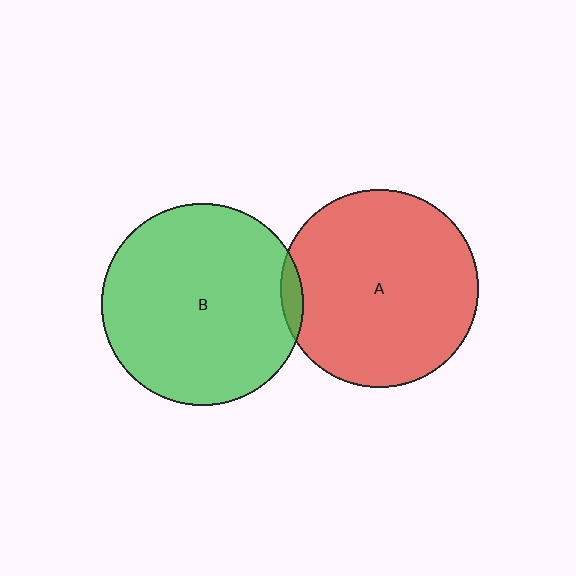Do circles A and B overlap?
Yes.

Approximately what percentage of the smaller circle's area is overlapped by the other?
Approximately 5%.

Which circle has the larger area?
Circle B (green).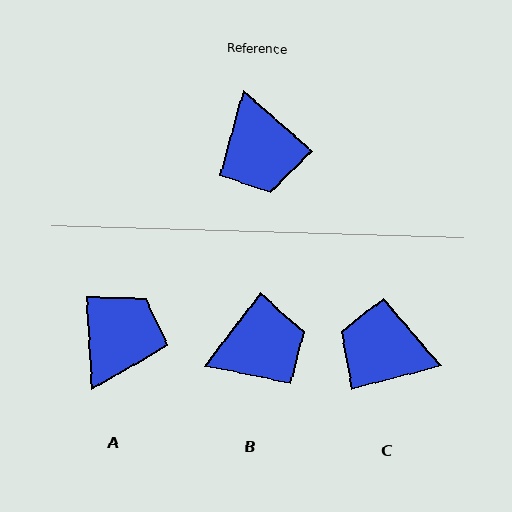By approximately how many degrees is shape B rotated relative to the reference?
Approximately 94 degrees counter-clockwise.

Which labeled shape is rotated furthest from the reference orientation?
A, about 134 degrees away.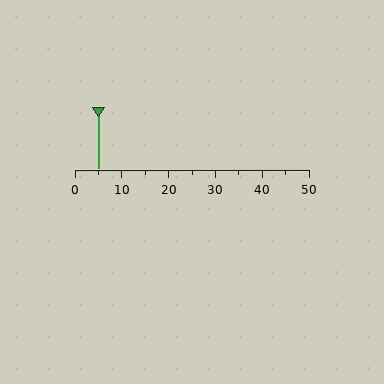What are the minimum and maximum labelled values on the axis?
The axis runs from 0 to 50.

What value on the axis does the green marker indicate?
The marker indicates approximately 5.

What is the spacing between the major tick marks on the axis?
The major ticks are spaced 10 apart.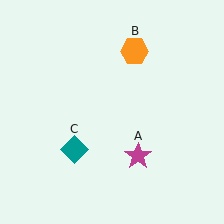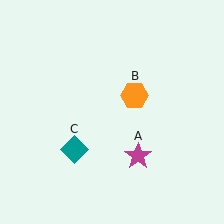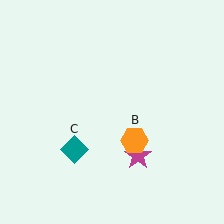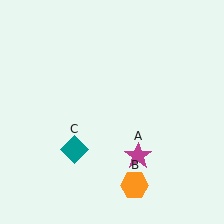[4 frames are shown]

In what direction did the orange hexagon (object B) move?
The orange hexagon (object B) moved down.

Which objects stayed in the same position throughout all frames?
Magenta star (object A) and teal diamond (object C) remained stationary.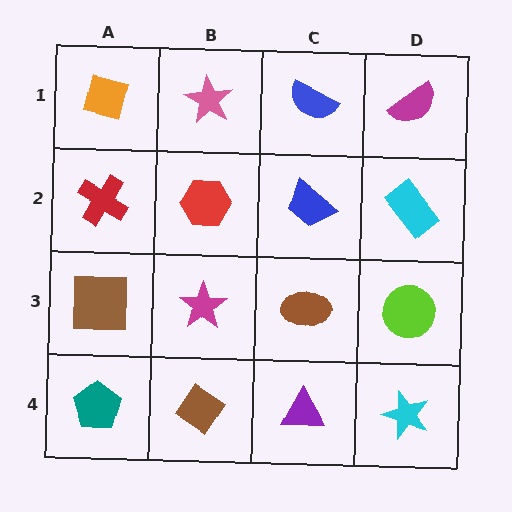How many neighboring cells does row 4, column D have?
2.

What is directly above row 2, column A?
An orange diamond.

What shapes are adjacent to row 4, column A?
A brown square (row 3, column A), a brown diamond (row 4, column B).